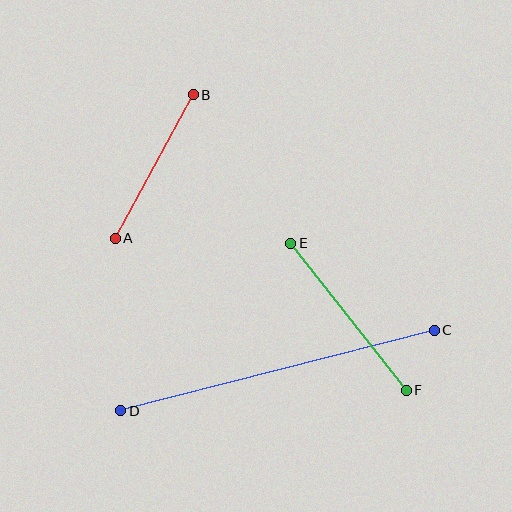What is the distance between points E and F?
The distance is approximately 187 pixels.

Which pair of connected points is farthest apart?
Points C and D are farthest apart.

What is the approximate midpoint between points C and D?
The midpoint is at approximately (277, 370) pixels.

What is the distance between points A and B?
The distance is approximately 163 pixels.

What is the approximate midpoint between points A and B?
The midpoint is at approximately (154, 167) pixels.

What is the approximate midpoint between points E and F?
The midpoint is at approximately (348, 317) pixels.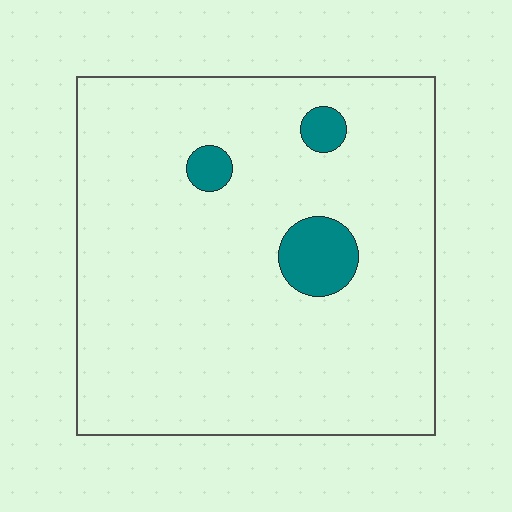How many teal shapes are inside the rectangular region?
3.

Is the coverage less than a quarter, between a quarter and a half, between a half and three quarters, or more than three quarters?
Less than a quarter.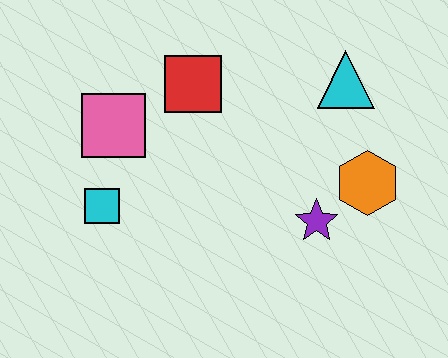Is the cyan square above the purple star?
Yes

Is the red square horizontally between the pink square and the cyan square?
No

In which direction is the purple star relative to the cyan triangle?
The purple star is below the cyan triangle.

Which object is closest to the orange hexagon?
The purple star is closest to the orange hexagon.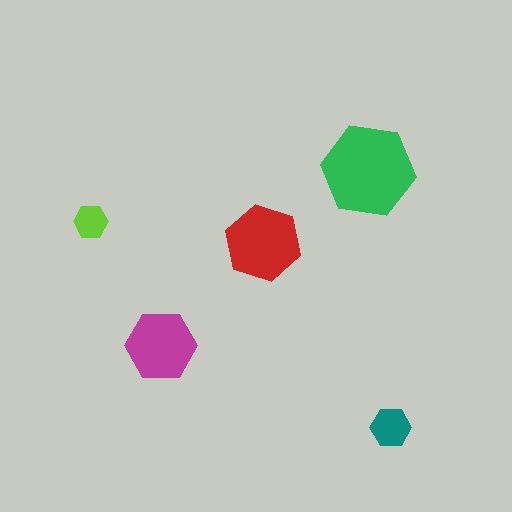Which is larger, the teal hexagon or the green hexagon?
The green one.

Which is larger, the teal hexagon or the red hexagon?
The red one.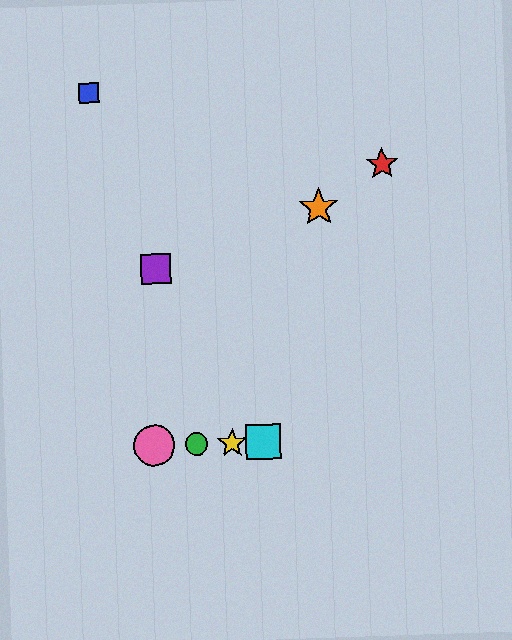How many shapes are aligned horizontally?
4 shapes (the green circle, the yellow star, the cyan square, the pink circle) are aligned horizontally.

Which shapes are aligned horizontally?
The green circle, the yellow star, the cyan square, the pink circle are aligned horizontally.